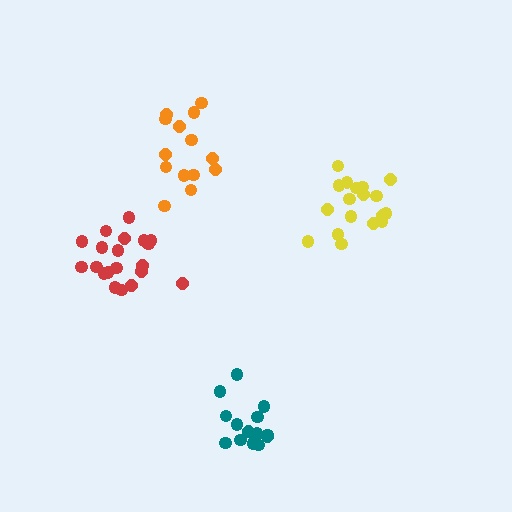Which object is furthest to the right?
The yellow cluster is rightmost.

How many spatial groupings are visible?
There are 4 spatial groupings.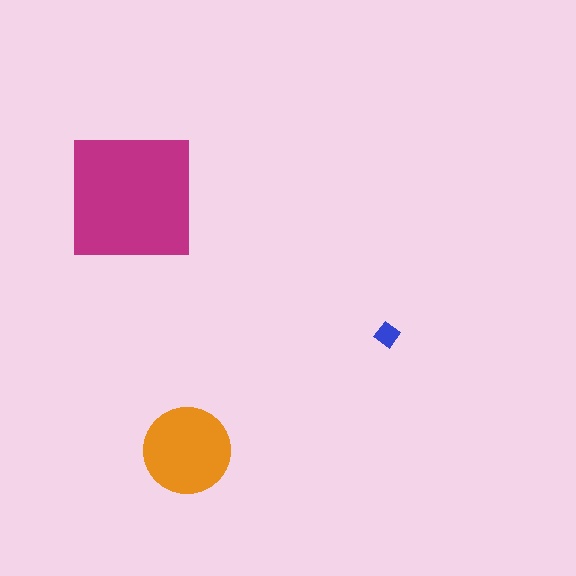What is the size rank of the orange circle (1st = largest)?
2nd.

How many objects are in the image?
There are 3 objects in the image.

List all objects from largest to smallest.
The magenta square, the orange circle, the blue diamond.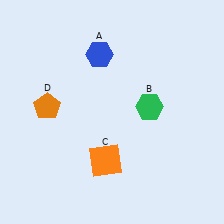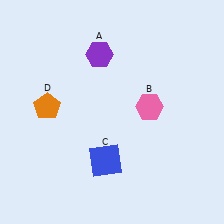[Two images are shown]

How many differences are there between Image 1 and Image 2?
There are 3 differences between the two images.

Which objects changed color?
A changed from blue to purple. B changed from green to pink. C changed from orange to blue.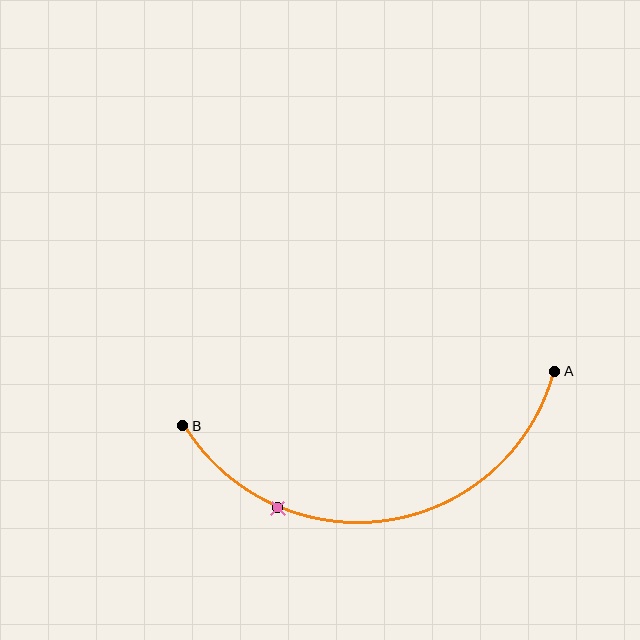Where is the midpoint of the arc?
The arc midpoint is the point on the curve farthest from the straight line joining A and B. It sits below that line.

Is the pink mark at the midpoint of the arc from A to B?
No. The pink mark lies on the arc but is closer to endpoint B. The arc midpoint would be at the point on the curve equidistant along the arc from both A and B.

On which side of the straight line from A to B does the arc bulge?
The arc bulges below the straight line connecting A and B.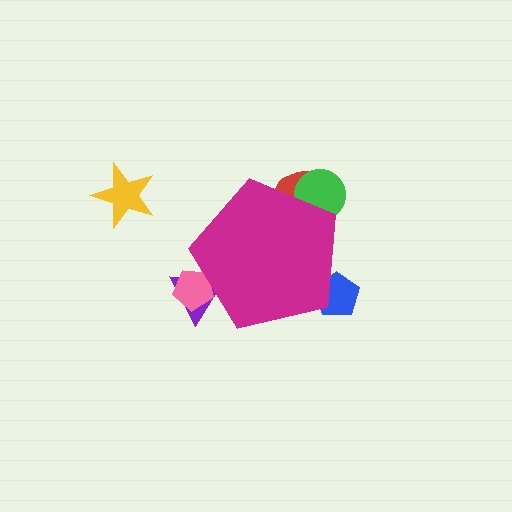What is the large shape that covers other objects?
A magenta pentagon.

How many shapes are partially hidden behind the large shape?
5 shapes are partially hidden.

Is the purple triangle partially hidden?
Yes, the purple triangle is partially hidden behind the magenta pentagon.